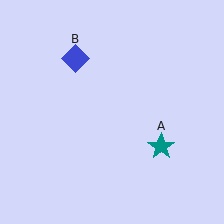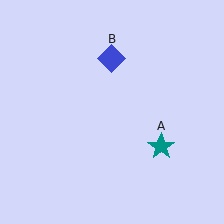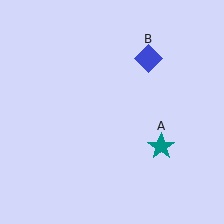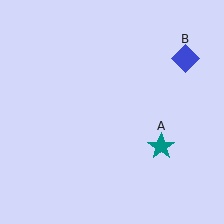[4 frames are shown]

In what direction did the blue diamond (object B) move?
The blue diamond (object B) moved right.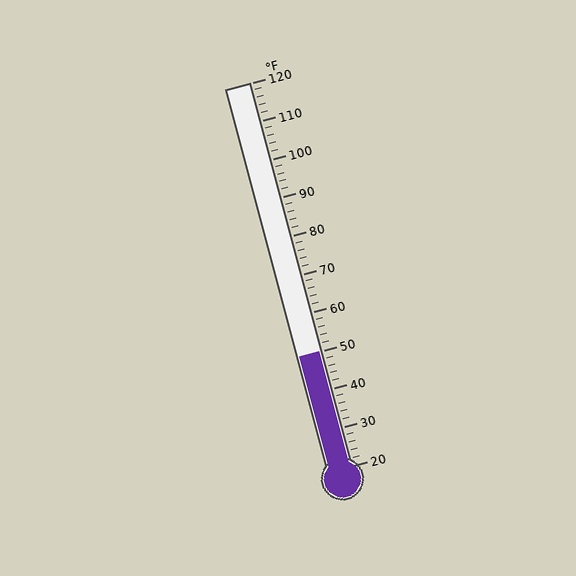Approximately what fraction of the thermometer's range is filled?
The thermometer is filled to approximately 30% of its range.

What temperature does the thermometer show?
The thermometer shows approximately 50°F.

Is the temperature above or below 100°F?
The temperature is below 100°F.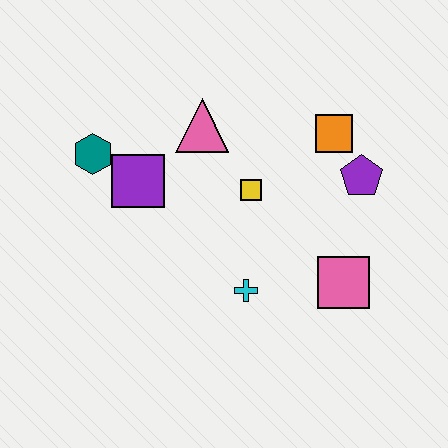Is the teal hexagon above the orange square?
No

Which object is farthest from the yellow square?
The teal hexagon is farthest from the yellow square.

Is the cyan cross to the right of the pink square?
No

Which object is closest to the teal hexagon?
The purple square is closest to the teal hexagon.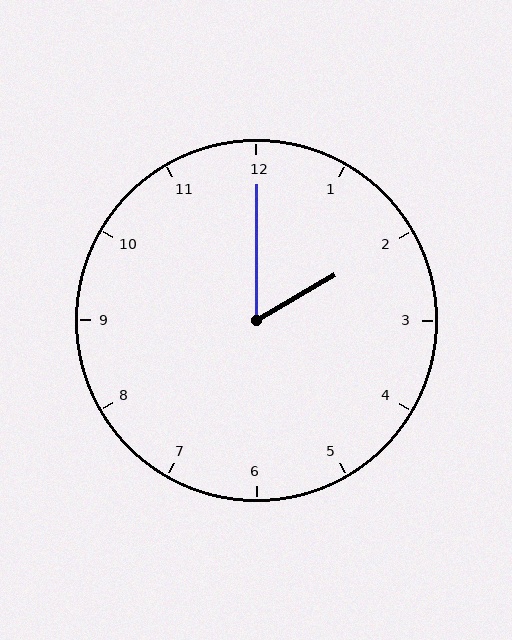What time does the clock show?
2:00.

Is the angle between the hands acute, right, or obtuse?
It is acute.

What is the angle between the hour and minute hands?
Approximately 60 degrees.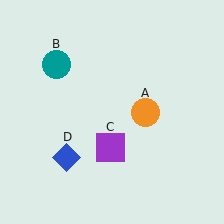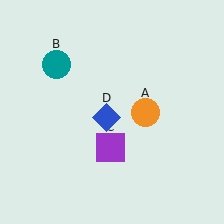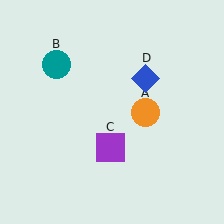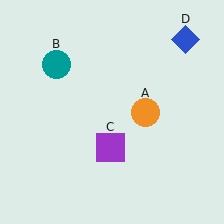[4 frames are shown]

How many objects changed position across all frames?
1 object changed position: blue diamond (object D).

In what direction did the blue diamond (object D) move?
The blue diamond (object D) moved up and to the right.